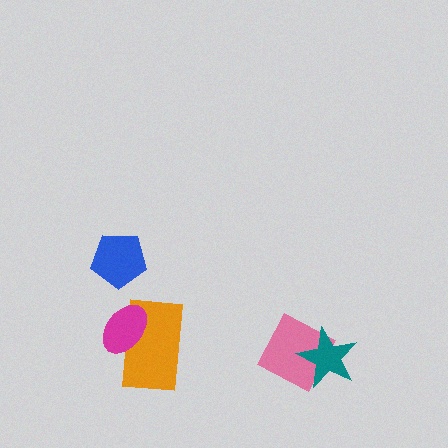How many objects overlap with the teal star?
1 object overlaps with the teal star.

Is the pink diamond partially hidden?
Yes, it is partially covered by another shape.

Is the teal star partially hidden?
No, no other shape covers it.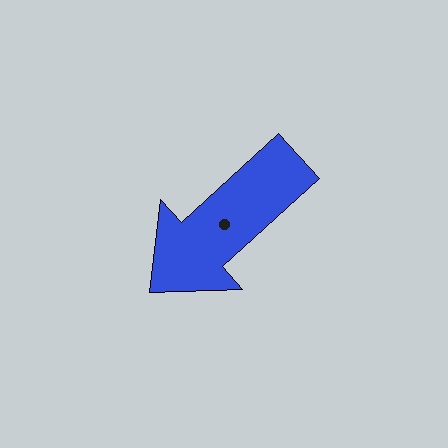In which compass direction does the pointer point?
Southwest.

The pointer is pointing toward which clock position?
Roughly 8 o'clock.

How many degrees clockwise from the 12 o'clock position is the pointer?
Approximately 228 degrees.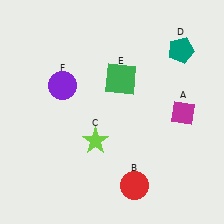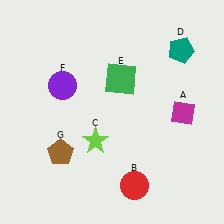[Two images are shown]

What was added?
A brown pentagon (G) was added in Image 2.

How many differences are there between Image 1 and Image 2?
There is 1 difference between the two images.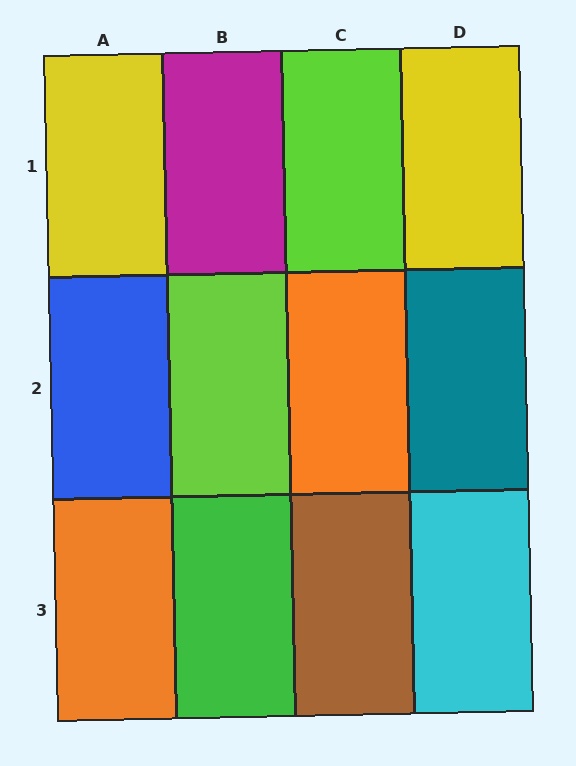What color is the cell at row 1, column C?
Lime.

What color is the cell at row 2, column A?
Blue.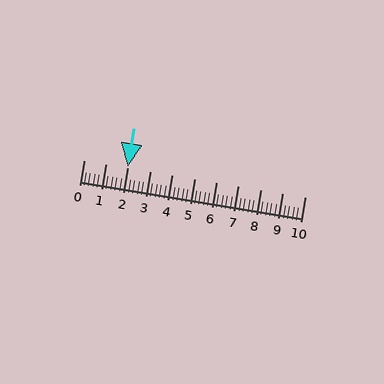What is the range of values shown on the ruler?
The ruler shows values from 0 to 10.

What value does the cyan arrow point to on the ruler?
The cyan arrow points to approximately 2.0.